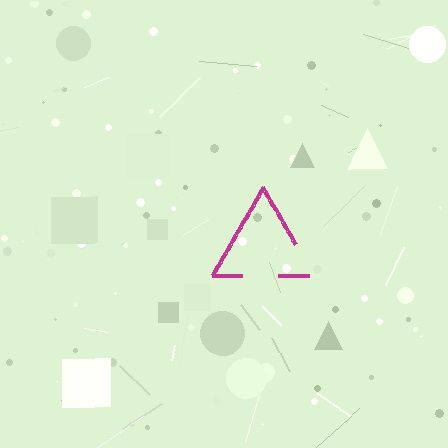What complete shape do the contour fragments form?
The contour fragments form a triangle.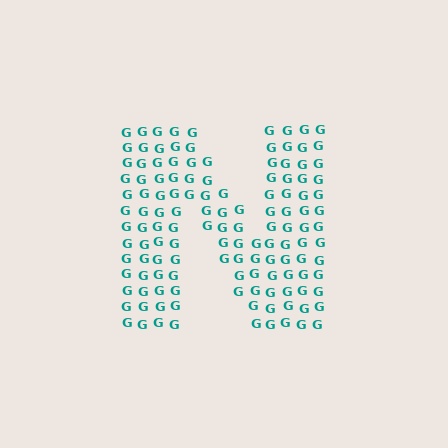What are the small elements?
The small elements are letter G's.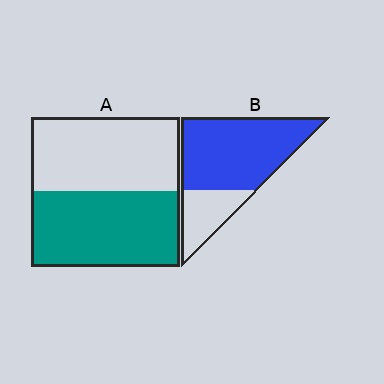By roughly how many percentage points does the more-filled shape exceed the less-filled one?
By roughly 25 percentage points (B over A).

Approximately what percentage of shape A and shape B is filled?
A is approximately 50% and B is approximately 75%.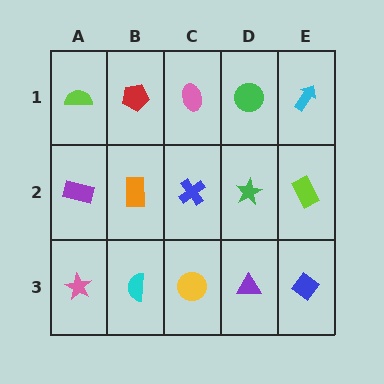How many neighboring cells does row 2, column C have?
4.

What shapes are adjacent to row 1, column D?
A green star (row 2, column D), a pink ellipse (row 1, column C), a cyan arrow (row 1, column E).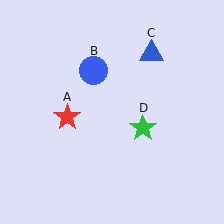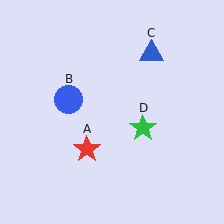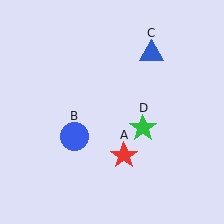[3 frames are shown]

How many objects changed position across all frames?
2 objects changed position: red star (object A), blue circle (object B).